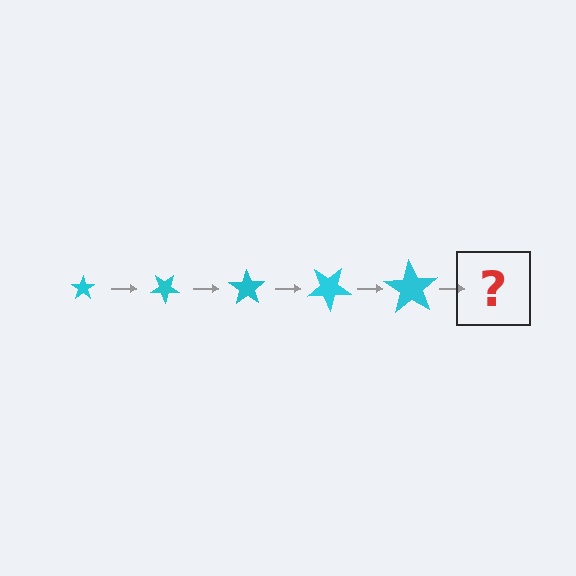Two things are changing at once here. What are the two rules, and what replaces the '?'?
The two rules are that the star grows larger each step and it rotates 35 degrees each step. The '?' should be a star, larger than the previous one and rotated 175 degrees from the start.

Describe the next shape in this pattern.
It should be a star, larger than the previous one and rotated 175 degrees from the start.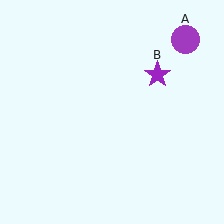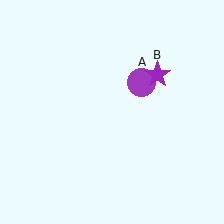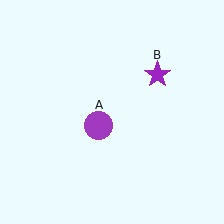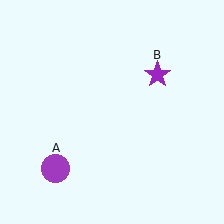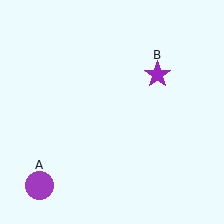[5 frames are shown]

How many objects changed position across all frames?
1 object changed position: purple circle (object A).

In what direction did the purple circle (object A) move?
The purple circle (object A) moved down and to the left.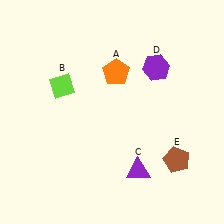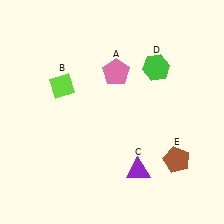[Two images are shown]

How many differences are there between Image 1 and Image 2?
There are 2 differences between the two images.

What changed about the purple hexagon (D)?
In Image 1, D is purple. In Image 2, it changed to green.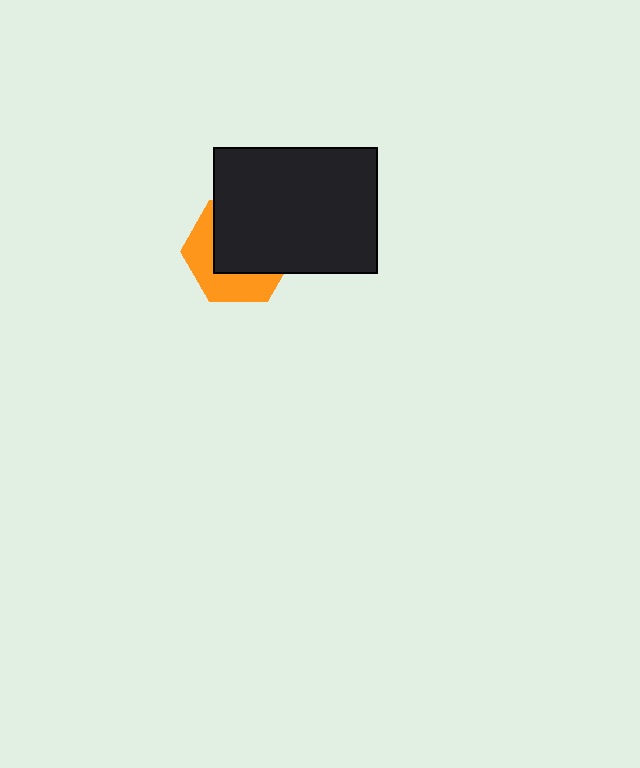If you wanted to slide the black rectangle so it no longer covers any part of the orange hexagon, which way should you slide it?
Slide it toward the upper-right — that is the most direct way to separate the two shapes.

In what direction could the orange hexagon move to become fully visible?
The orange hexagon could move toward the lower-left. That would shift it out from behind the black rectangle entirely.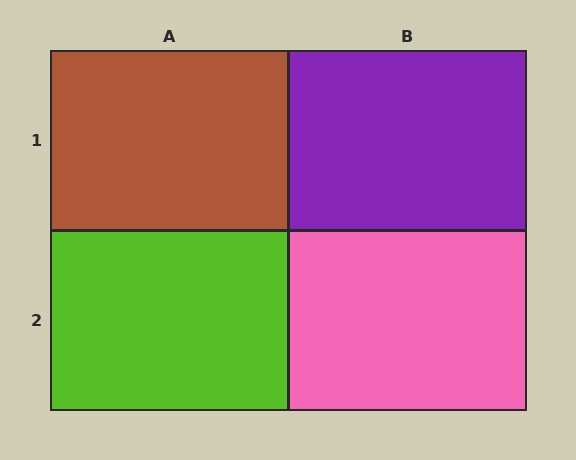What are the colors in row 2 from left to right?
Lime, pink.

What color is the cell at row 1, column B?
Purple.